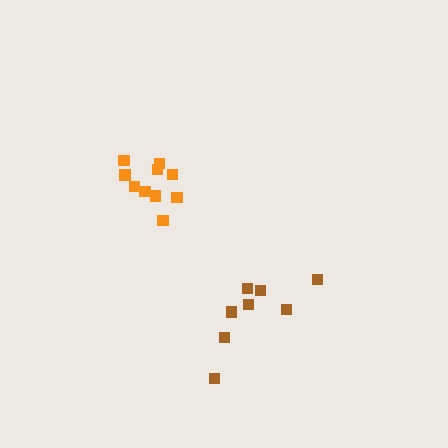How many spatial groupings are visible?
There are 2 spatial groupings.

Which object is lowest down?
The brown cluster is bottommost.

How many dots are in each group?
Group 1: 8 dots, Group 2: 10 dots (18 total).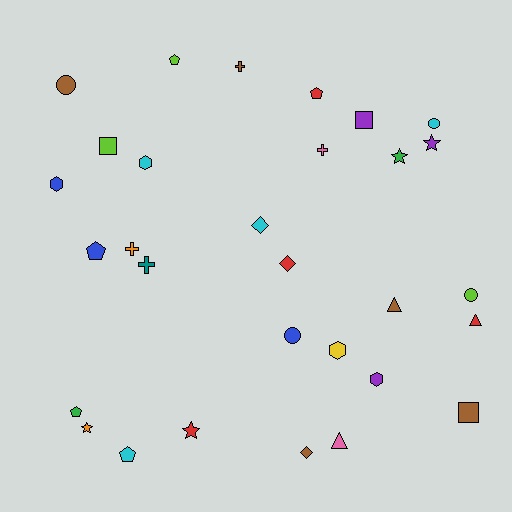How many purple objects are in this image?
There are 3 purple objects.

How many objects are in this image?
There are 30 objects.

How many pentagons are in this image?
There are 5 pentagons.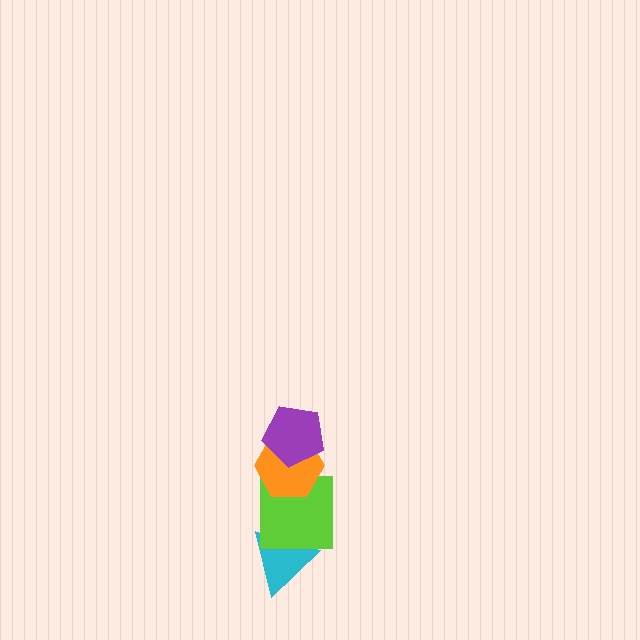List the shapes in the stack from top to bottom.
From top to bottom: the purple pentagon, the orange hexagon, the lime square, the cyan triangle.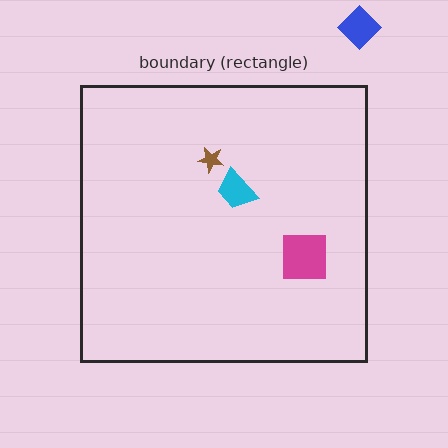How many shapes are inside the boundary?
3 inside, 1 outside.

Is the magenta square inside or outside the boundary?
Inside.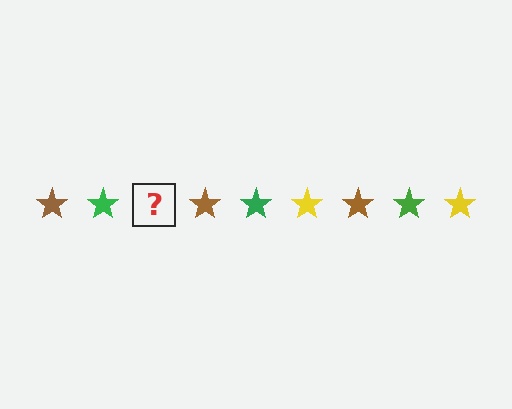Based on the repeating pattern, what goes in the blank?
The blank should be a yellow star.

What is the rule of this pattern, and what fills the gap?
The rule is that the pattern cycles through brown, green, yellow stars. The gap should be filled with a yellow star.